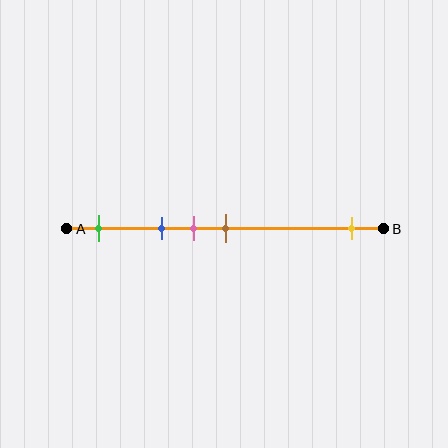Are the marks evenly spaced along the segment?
No, the marks are not evenly spaced.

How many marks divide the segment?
There are 5 marks dividing the segment.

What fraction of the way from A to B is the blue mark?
The blue mark is approximately 30% (0.3) of the way from A to B.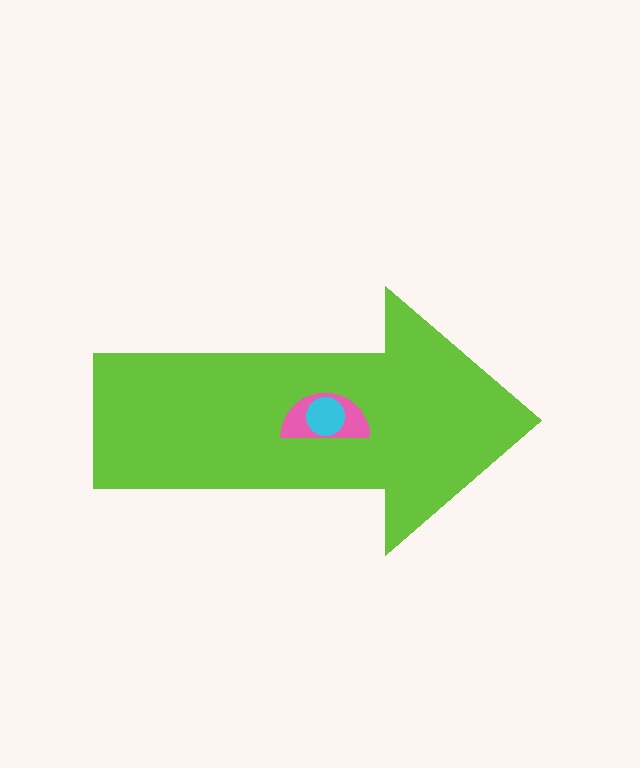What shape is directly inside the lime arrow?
The pink semicircle.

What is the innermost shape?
The cyan circle.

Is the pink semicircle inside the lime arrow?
Yes.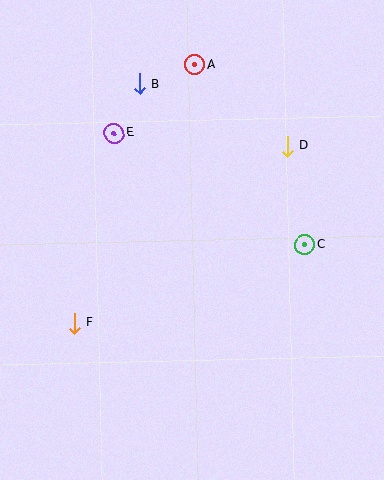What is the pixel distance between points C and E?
The distance between C and E is 221 pixels.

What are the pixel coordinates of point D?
Point D is at (287, 146).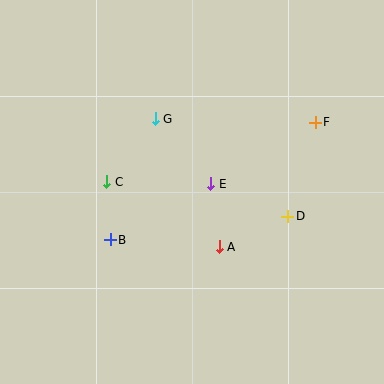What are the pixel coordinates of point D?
Point D is at (288, 216).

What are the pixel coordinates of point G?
Point G is at (155, 119).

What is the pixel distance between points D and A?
The distance between D and A is 75 pixels.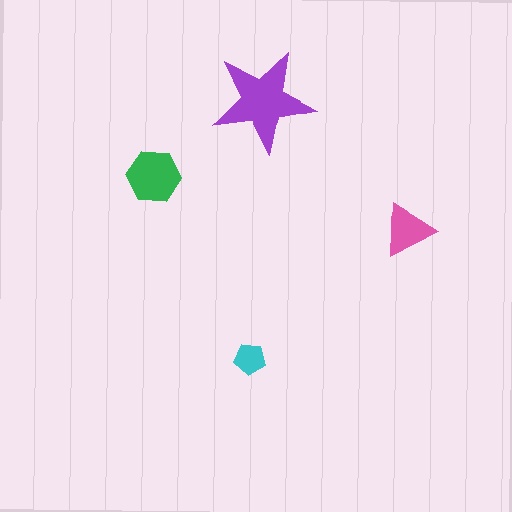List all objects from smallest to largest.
The cyan pentagon, the pink triangle, the green hexagon, the purple star.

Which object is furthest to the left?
The green hexagon is leftmost.